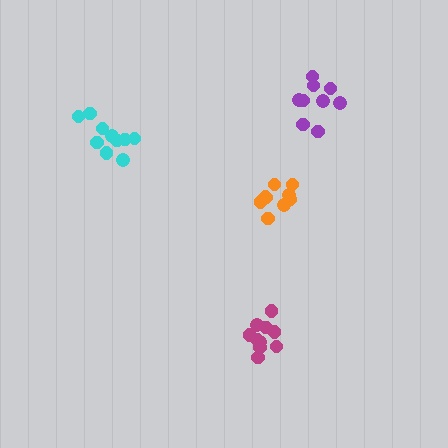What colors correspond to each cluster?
The clusters are colored: orange, cyan, purple, magenta.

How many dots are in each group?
Group 1: 9 dots, Group 2: 10 dots, Group 3: 9 dots, Group 4: 10 dots (38 total).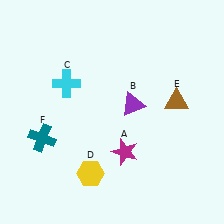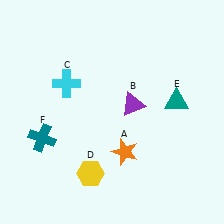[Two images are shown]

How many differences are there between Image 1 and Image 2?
There are 2 differences between the two images.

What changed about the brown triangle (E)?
In Image 1, E is brown. In Image 2, it changed to teal.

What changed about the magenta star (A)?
In Image 1, A is magenta. In Image 2, it changed to orange.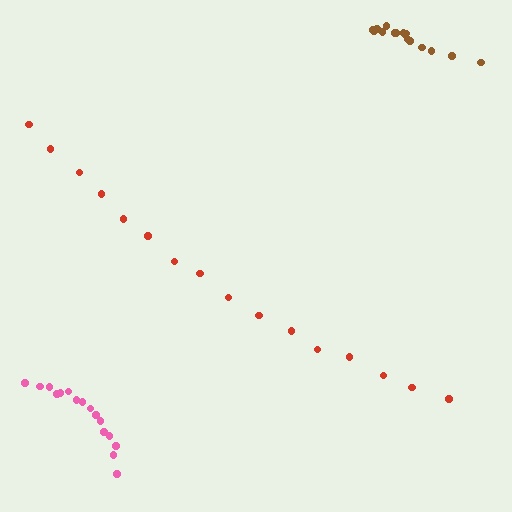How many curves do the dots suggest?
There are 3 distinct paths.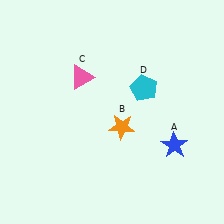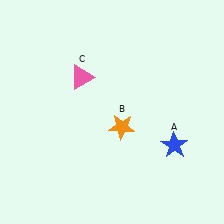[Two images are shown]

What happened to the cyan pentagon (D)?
The cyan pentagon (D) was removed in Image 2. It was in the top-right area of Image 1.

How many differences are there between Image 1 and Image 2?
There is 1 difference between the two images.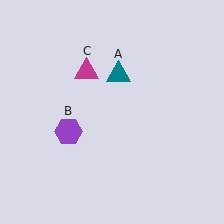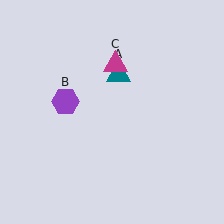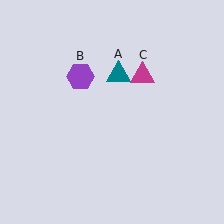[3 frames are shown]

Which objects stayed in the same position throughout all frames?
Teal triangle (object A) remained stationary.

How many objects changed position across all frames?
2 objects changed position: purple hexagon (object B), magenta triangle (object C).